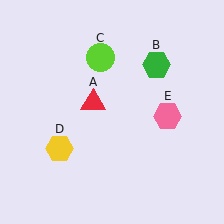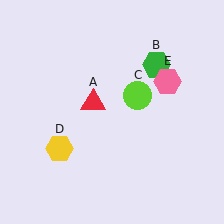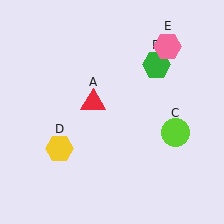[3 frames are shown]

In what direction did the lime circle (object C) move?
The lime circle (object C) moved down and to the right.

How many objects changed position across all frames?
2 objects changed position: lime circle (object C), pink hexagon (object E).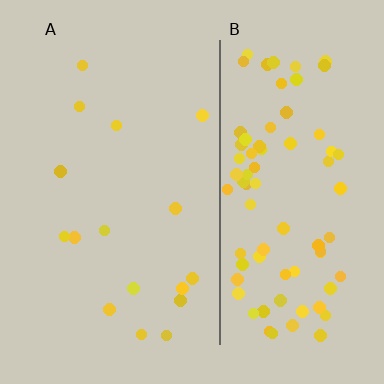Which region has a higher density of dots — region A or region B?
B (the right).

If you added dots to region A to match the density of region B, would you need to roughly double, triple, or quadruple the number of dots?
Approximately quadruple.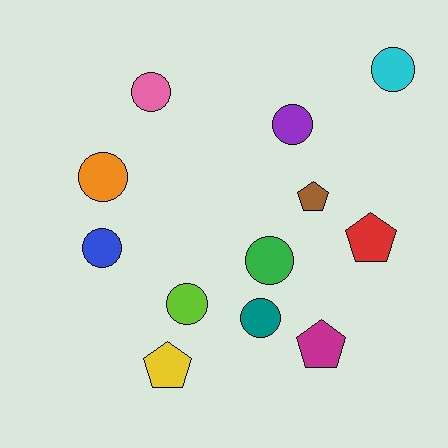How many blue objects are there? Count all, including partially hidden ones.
There is 1 blue object.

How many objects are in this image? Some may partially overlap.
There are 12 objects.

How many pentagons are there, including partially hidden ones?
There are 4 pentagons.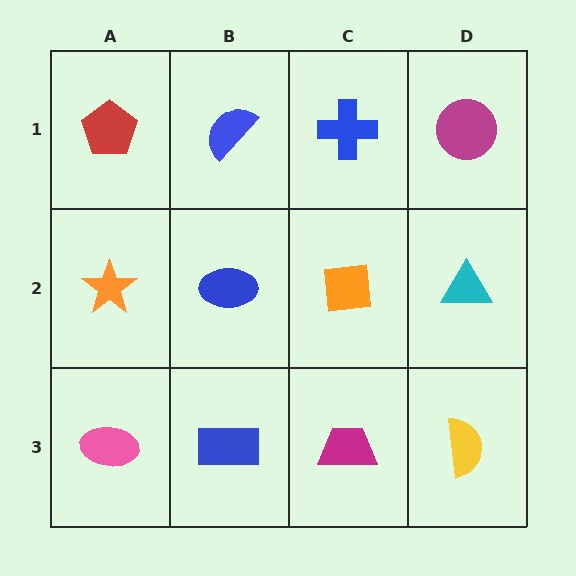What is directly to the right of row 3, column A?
A blue rectangle.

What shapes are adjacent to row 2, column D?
A magenta circle (row 1, column D), a yellow semicircle (row 3, column D), an orange square (row 2, column C).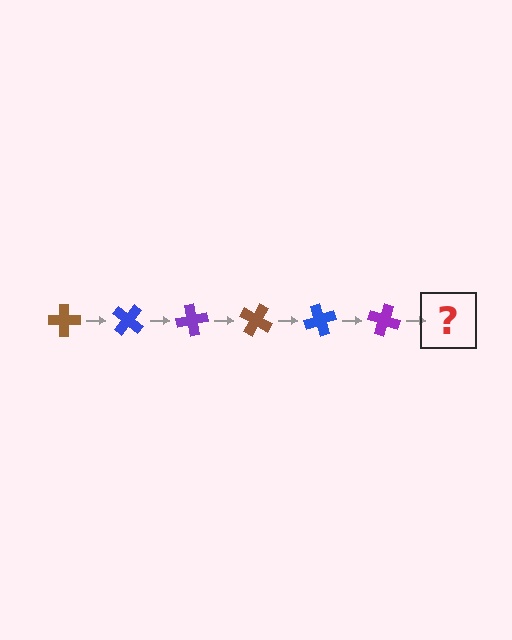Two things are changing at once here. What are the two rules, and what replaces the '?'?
The two rules are that it rotates 40 degrees each step and the color cycles through brown, blue, and purple. The '?' should be a brown cross, rotated 240 degrees from the start.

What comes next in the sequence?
The next element should be a brown cross, rotated 240 degrees from the start.